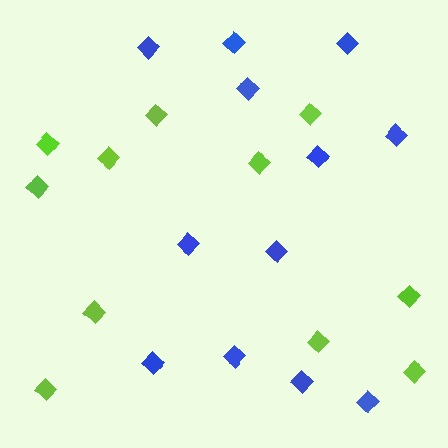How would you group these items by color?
There are 2 groups: one group of lime diamonds (11) and one group of blue diamonds (12).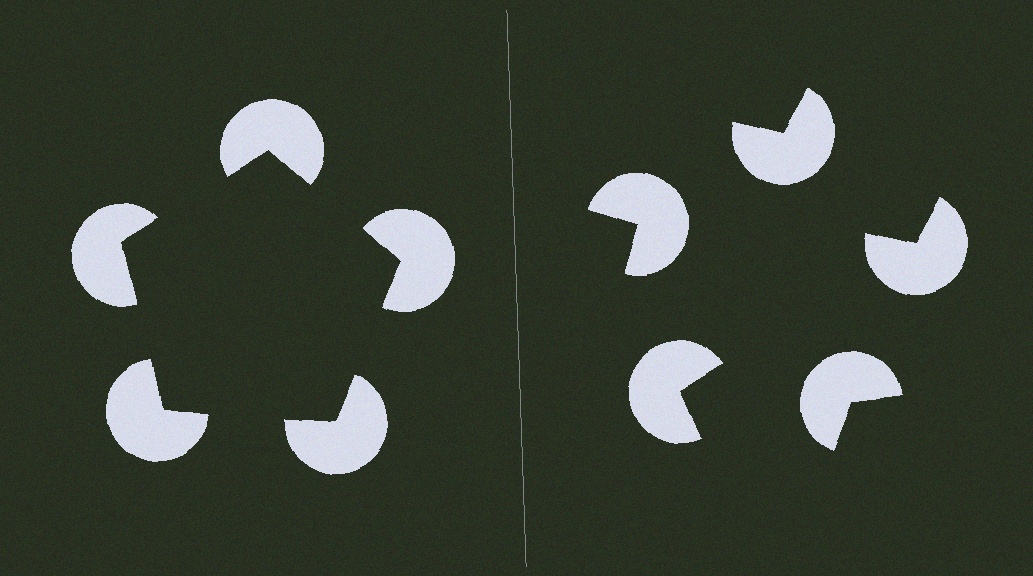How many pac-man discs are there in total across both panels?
10 — 5 on each side.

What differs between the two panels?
The pac-man discs are positioned identically on both sides; only the wedge orientations differ. On the left they align to a pentagon; on the right they are misaligned.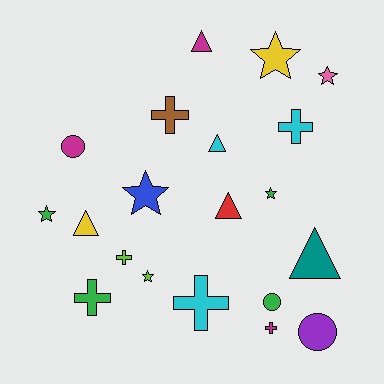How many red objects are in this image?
There is 1 red object.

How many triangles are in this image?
There are 5 triangles.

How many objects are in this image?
There are 20 objects.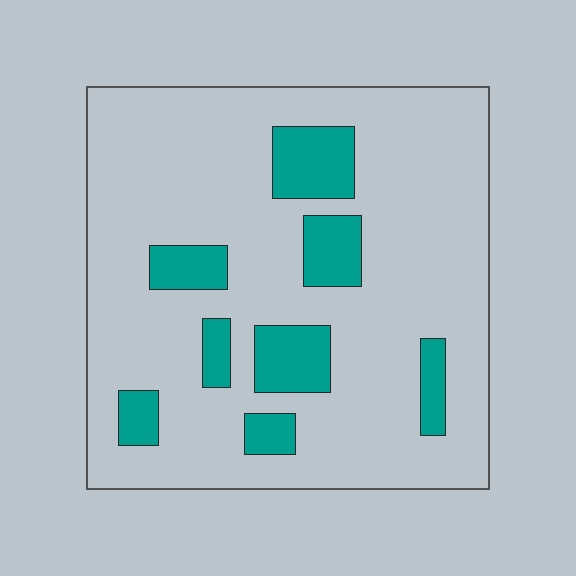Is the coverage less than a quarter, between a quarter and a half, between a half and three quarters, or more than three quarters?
Less than a quarter.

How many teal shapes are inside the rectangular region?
8.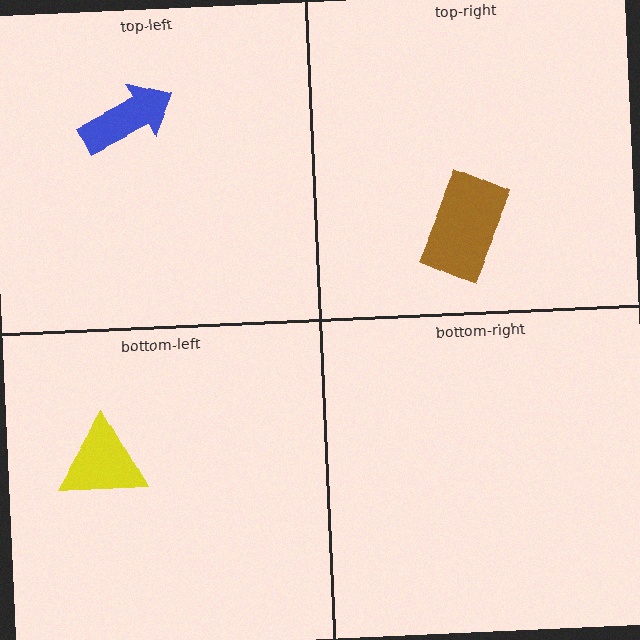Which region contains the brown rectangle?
The top-right region.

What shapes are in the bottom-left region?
The yellow triangle.